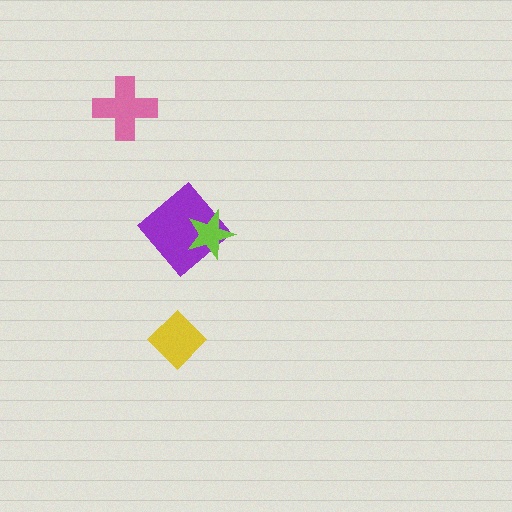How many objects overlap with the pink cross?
0 objects overlap with the pink cross.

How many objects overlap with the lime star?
1 object overlaps with the lime star.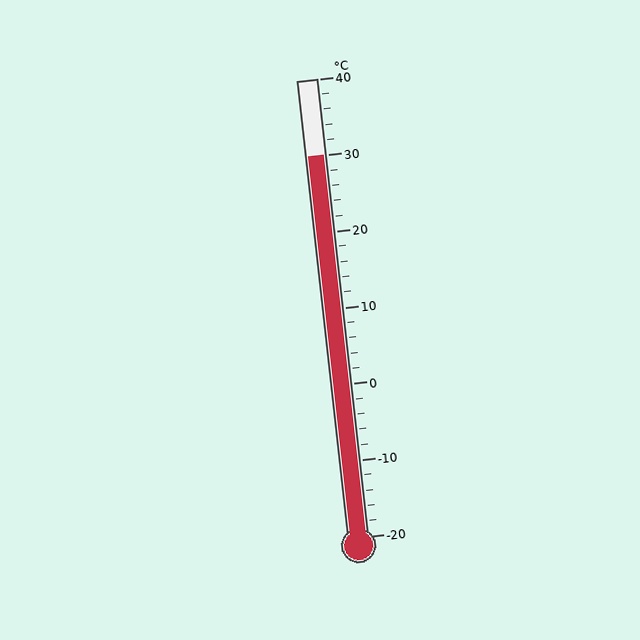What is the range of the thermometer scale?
The thermometer scale ranges from -20°C to 40°C.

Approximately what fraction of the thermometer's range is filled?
The thermometer is filled to approximately 85% of its range.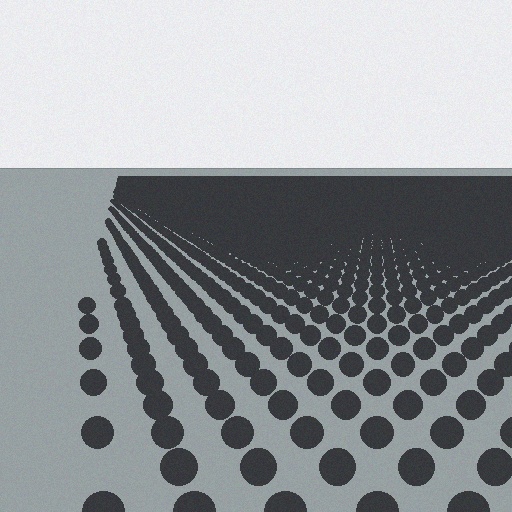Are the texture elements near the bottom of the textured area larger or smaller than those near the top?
Larger. Near the bottom, elements are closer to the viewer and appear at a bigger on-screen size.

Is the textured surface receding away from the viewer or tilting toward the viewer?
The surface is receding away from the viewer. Texture elements get smaller and denser toward the top.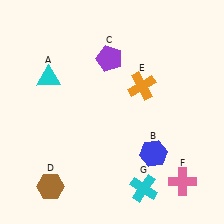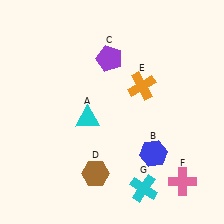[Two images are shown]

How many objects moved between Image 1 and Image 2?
2 objects moved between the two images.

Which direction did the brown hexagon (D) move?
The brown hexagon (D) moved right.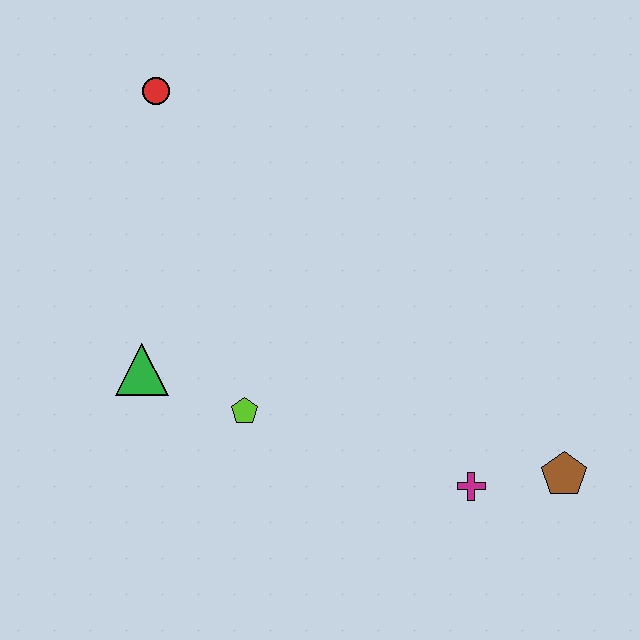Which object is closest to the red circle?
The green triangle is closest to the red circle.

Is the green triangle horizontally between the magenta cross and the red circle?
No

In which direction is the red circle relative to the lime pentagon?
The red circle is above the lime pentagon.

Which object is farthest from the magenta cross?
The red circle is farthest from the magenta cross.